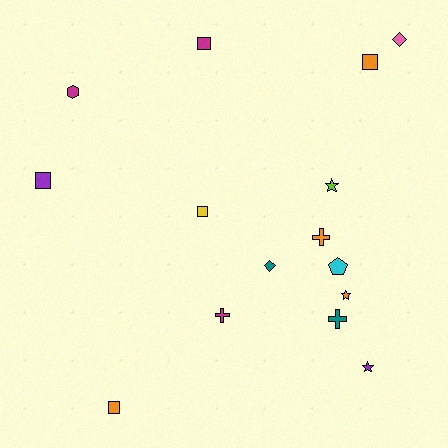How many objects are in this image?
There are 15 objects.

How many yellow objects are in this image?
There is 1 yellow object.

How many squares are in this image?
There are 5 squares.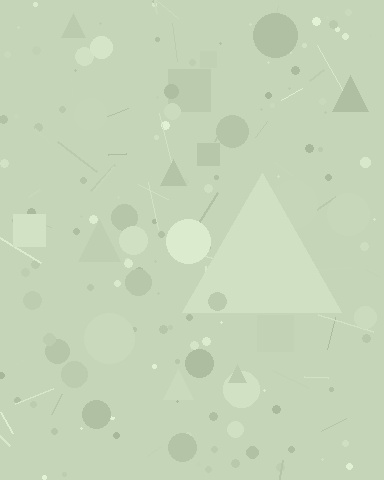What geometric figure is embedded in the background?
A triangle is embedded in the background.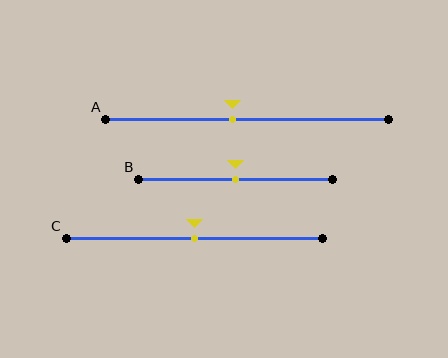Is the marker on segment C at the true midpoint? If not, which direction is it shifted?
Yes, the marker on segment C is at the true midpoint.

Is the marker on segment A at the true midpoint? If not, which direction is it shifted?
No, the marker on segment A is shifted to the left by about 5% of the segment length.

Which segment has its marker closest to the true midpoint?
Segment B has its marker closest to the true midpoint.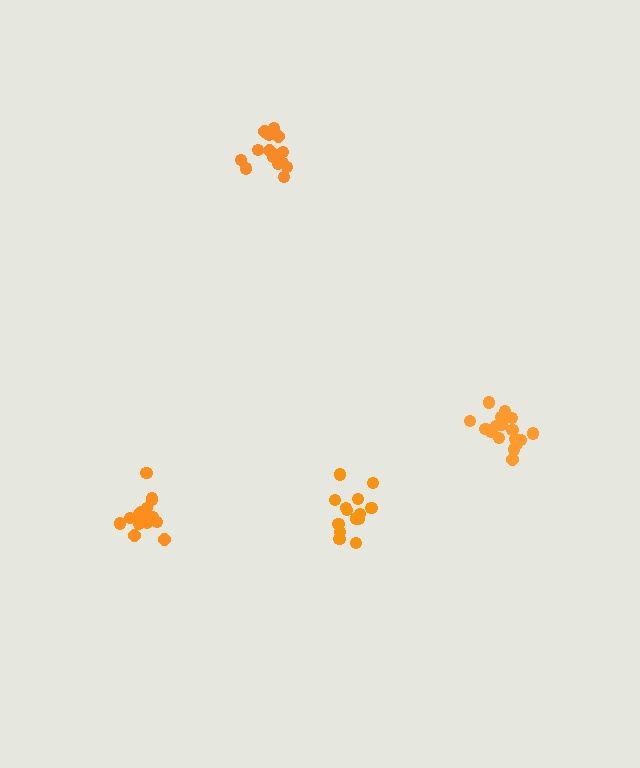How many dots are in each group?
Group 1: 14 dots, Group 2: 15 dots, Group 3: 16 dots, Group 4: 17 dots (62 total).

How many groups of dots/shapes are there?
There are 4 groups.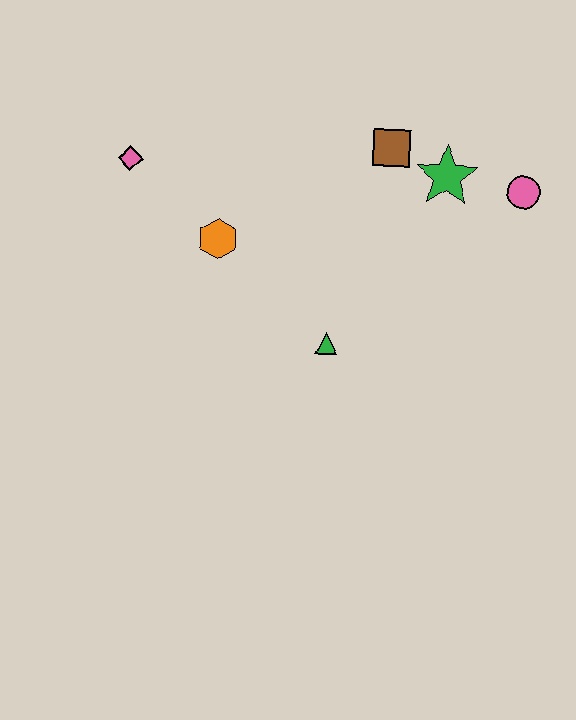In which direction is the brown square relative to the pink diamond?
The brown square is to the right of the pink diamond.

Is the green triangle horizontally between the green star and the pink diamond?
Yes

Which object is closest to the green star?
The brown square is closest to the green star.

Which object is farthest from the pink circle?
The pink diamond is farthest from the pink circle.